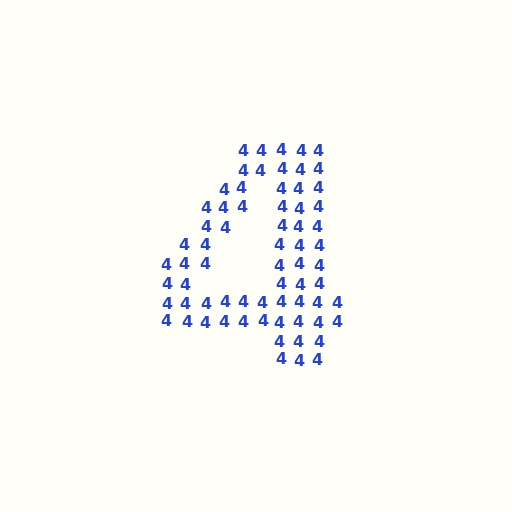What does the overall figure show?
The overall figure shows the digit 4.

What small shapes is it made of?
It is made of small digit 4's.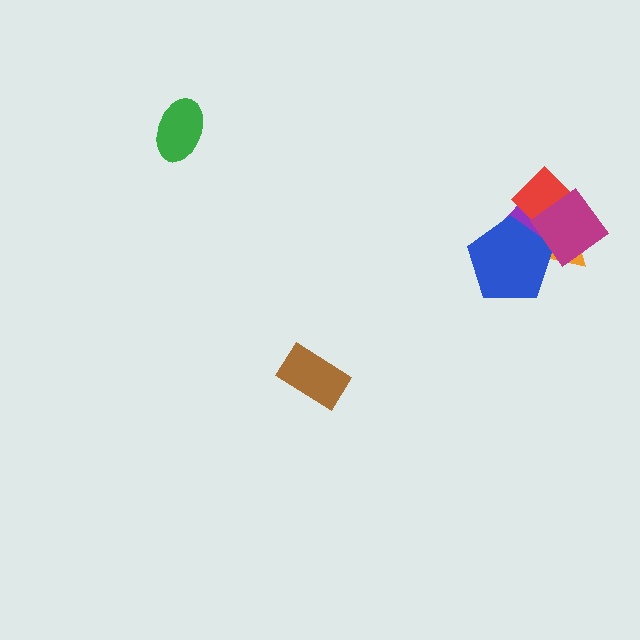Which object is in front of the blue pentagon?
The red diamond is in front of the blue pentagon.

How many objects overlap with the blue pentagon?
3 objects overlap with the blue pentagon.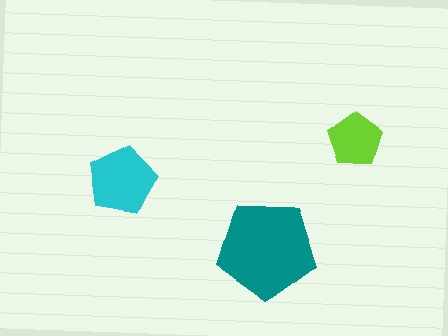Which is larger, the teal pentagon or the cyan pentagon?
The teal one.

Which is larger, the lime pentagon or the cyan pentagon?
The cyan one.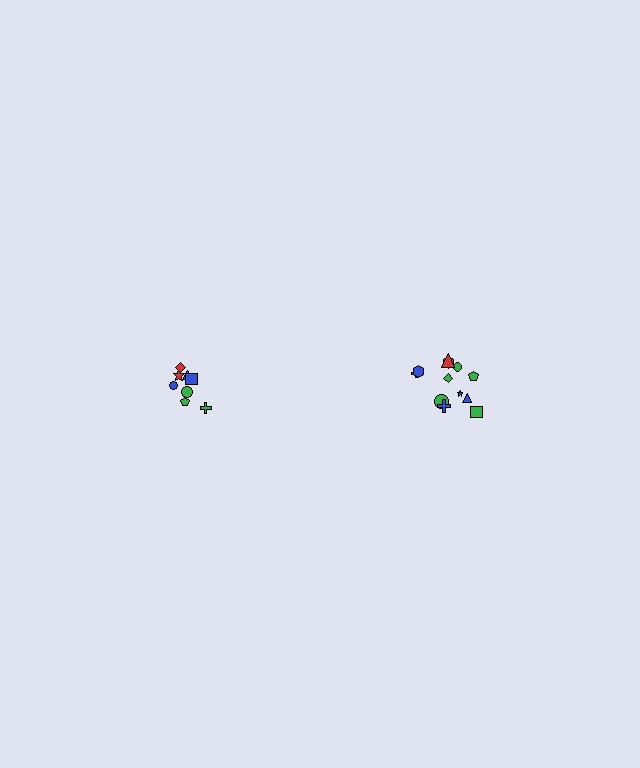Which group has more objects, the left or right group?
The right group.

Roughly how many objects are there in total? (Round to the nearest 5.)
Roughly 20 objects in total.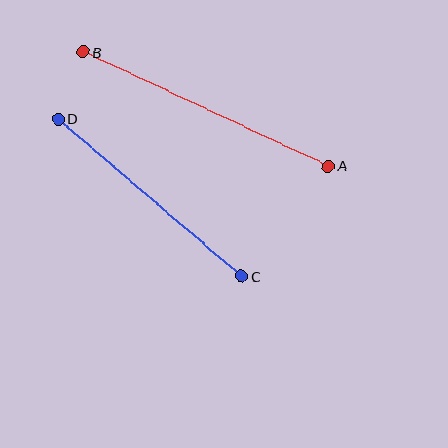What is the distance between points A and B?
The distance is approximately 270 pixels.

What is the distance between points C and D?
The distance is approximately 242 pixels.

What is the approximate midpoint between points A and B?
The midpoint is at approximately (206, 109) pixels.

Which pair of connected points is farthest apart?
Points A and B are farthest apart.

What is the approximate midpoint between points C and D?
The midpoint is at approximately (150, 198) pixels.